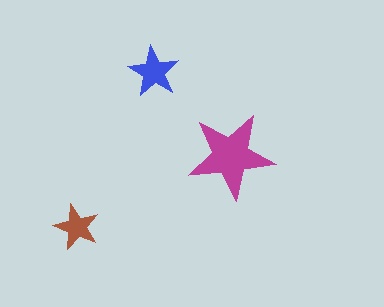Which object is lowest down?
The brown star is bottommost.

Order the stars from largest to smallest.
the magenta one, the blue one, the brown one.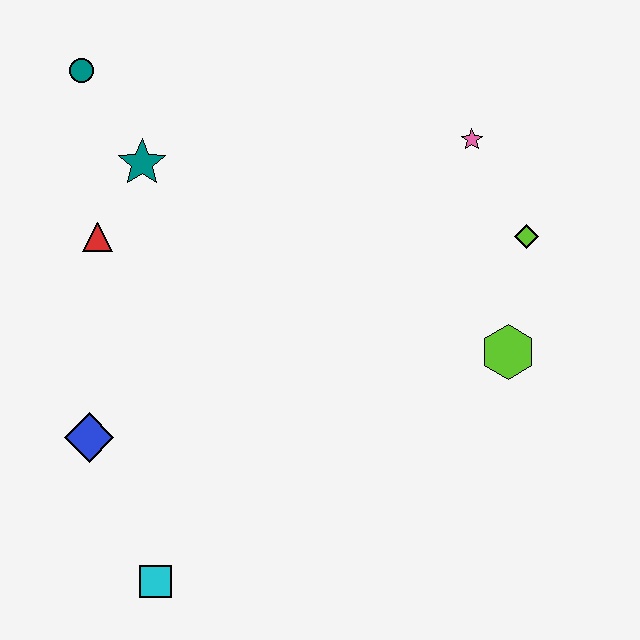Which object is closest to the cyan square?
The blue diamond is closest to the cyan square.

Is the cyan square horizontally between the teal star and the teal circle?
No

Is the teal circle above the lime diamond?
Yes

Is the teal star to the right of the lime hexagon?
No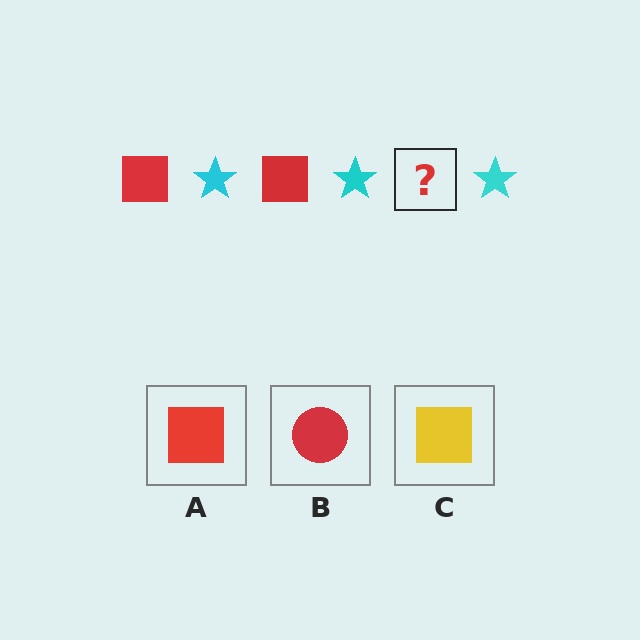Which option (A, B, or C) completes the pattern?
A.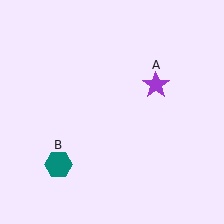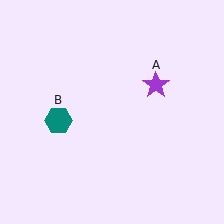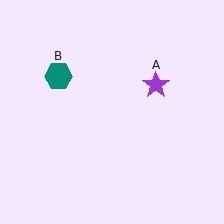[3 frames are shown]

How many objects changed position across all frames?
1 object changed position: teal hexagon (object B).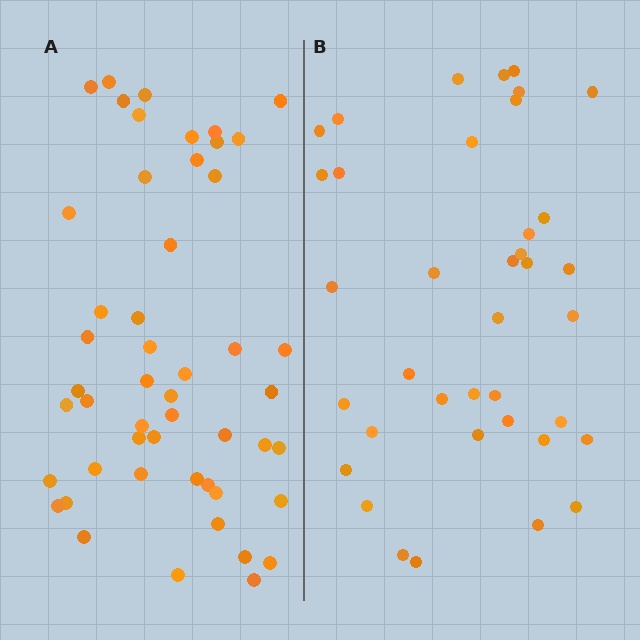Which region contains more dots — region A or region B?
Region A (the left region) has more dots.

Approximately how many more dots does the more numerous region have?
Region A has roughly 12 or so more dots than region B.